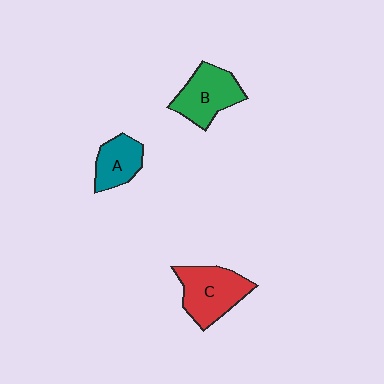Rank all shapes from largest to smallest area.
From largest to smallest: C (red), B (green), A (teal).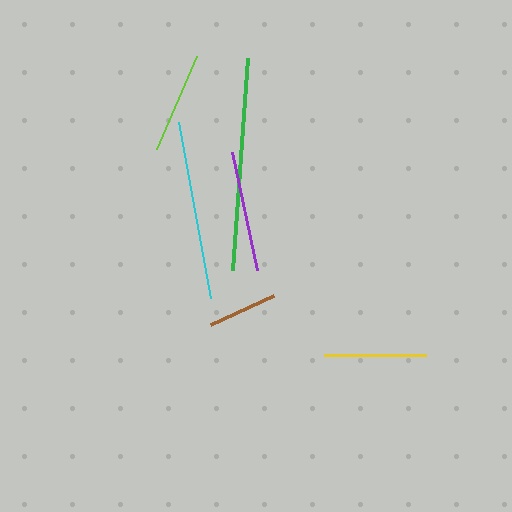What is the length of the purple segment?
The purple segment is approximately 120 pixels long.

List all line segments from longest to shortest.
From longest to shortest: green, cyan, purple, yellow, lime, brown.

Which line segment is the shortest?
The brown line is the shortest at approximately 69 pixels.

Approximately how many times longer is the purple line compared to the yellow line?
The purple line is approximately 1.2 times the length of the yellow line.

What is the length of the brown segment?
The brown segment is approximately 69 pixels long.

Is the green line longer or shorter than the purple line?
The green line is longer than the purple line.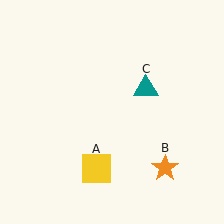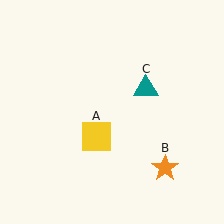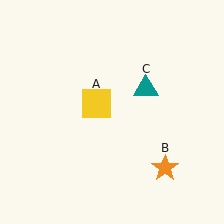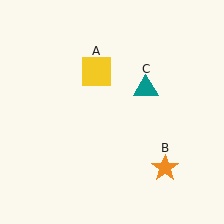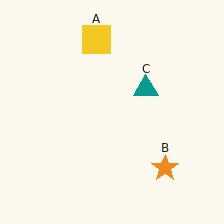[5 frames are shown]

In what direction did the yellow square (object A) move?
The yellow square (object A) moved up.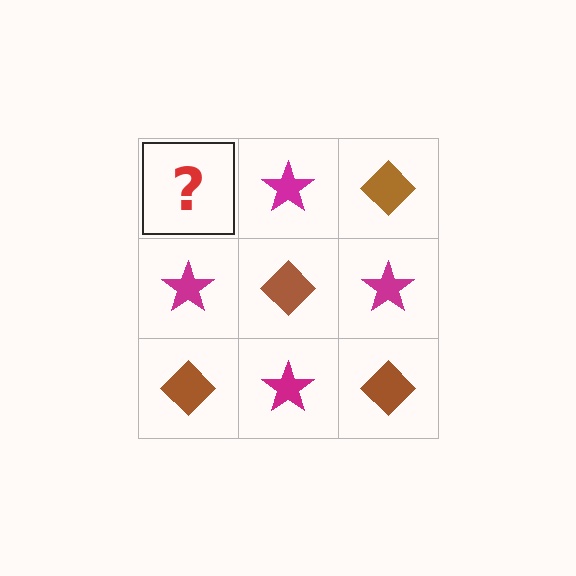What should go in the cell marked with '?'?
The missing cell should contain a brown diamond.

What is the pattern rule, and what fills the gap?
The rule is that it alternates brown diamond and magenta star in a checkerboard pattern. The gap should be filled with a brown diamond.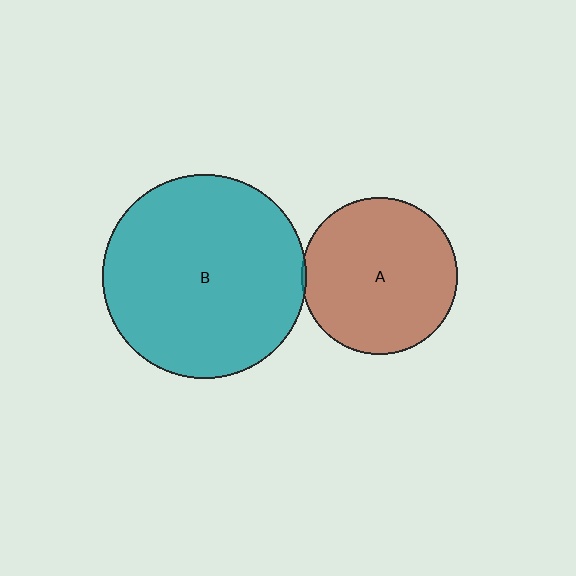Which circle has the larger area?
Circle B (teal).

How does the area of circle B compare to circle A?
Approximately 1.7 times.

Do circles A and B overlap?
Yes.